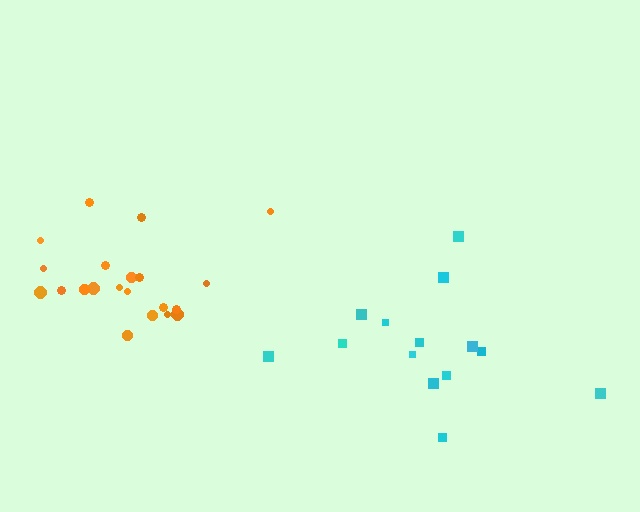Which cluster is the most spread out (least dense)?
Cyan.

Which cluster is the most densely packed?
Orange.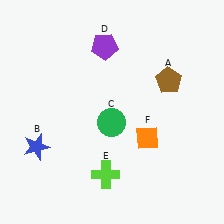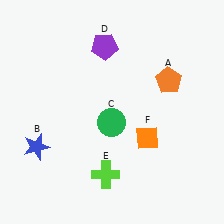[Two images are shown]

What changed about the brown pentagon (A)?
In Image 1, A is brown. In Image 2, it changed to orange.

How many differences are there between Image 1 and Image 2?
There is 1 difference between the two images.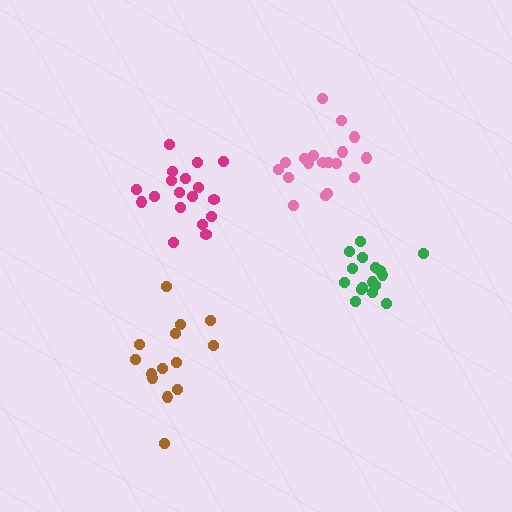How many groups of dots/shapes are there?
There are 4 groups.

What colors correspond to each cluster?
The clusters are colored: pink, green, magenta, brown.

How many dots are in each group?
Group 1: 18 dots, Group 2: 16 dots, Group 3: 18 dots, Group 4: 14 dots (66 total).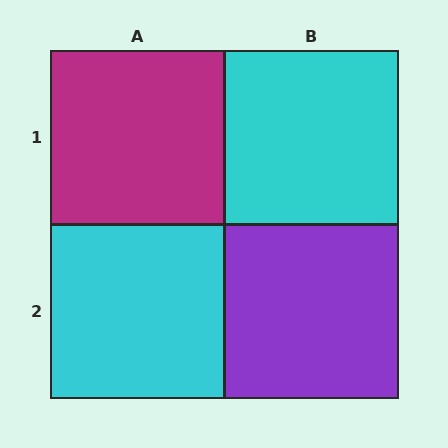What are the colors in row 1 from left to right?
Magenta, cyan.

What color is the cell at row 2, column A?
Cyan.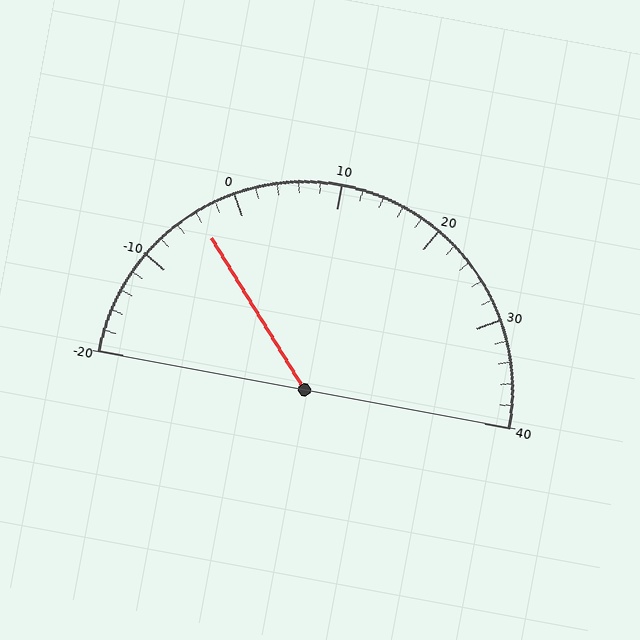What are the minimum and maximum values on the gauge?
The gauge ranges from -20 to 40.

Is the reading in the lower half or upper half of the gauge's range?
The reading is in the lower half of the range (-20 to 40).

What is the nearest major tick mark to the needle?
The nearest major tick mark is 0.